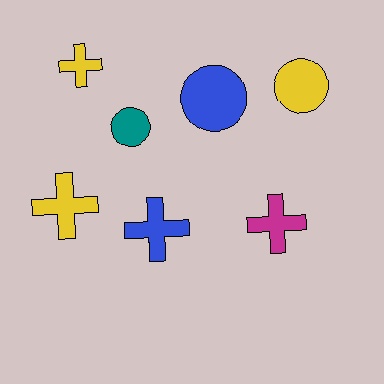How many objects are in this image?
There are 7 objects.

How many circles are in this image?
There are 3 circles.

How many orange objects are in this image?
There are no orange objects.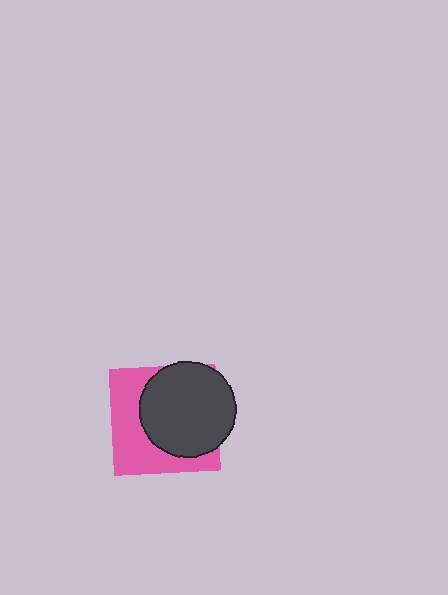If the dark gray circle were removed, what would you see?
You would see the complete pink square.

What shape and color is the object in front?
The object in front is a dark gray circle.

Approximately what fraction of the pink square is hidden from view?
Roughly 56% of the pink square is hidden behind the dark gray circle.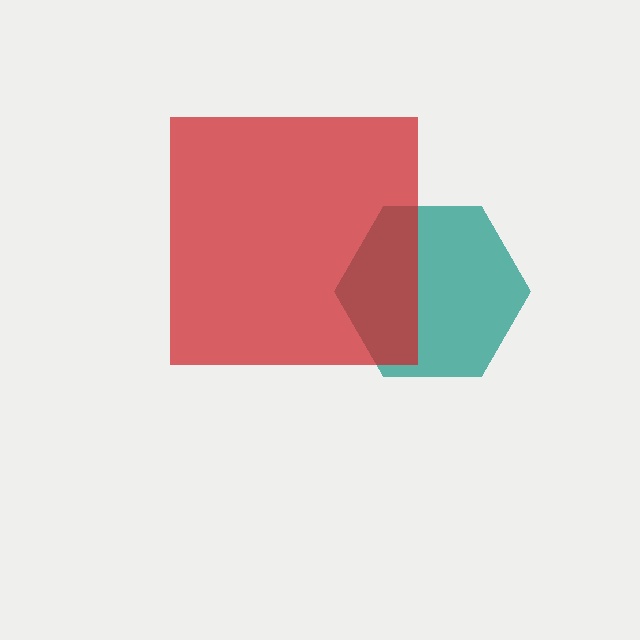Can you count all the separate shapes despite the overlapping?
Yes, there are 2 separate shapes.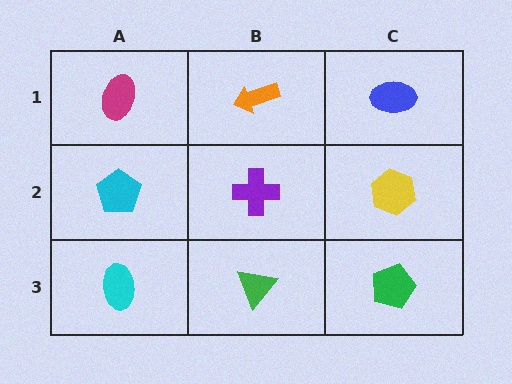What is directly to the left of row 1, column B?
A magenta ellipse.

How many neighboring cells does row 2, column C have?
3.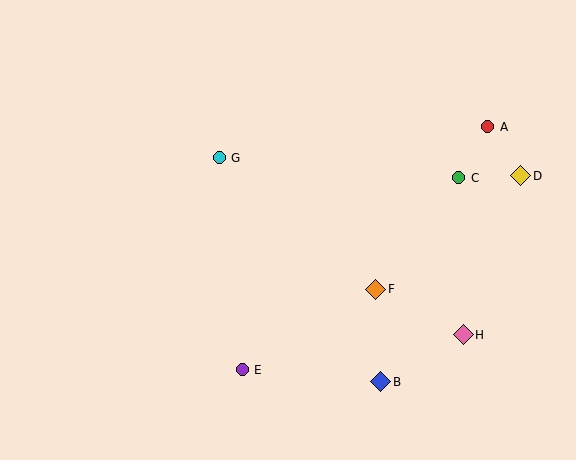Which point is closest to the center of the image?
Point G at (219, 158) is closest to the center.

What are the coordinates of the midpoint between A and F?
The midpoint between A and F is at (432, 208).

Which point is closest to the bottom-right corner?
Point H is closest to the bottom-right corner.